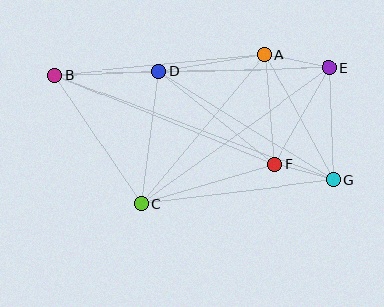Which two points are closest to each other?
Points F and G are closest to each other.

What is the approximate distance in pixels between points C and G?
The distance between C and G is approximately 193 pixels.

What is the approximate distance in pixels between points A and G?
The distance between A and G is approximately 143 pixels.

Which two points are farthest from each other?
Points B and G are farthest from each other.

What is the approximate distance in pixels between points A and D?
The distance between A and D is approximately 108 pixels.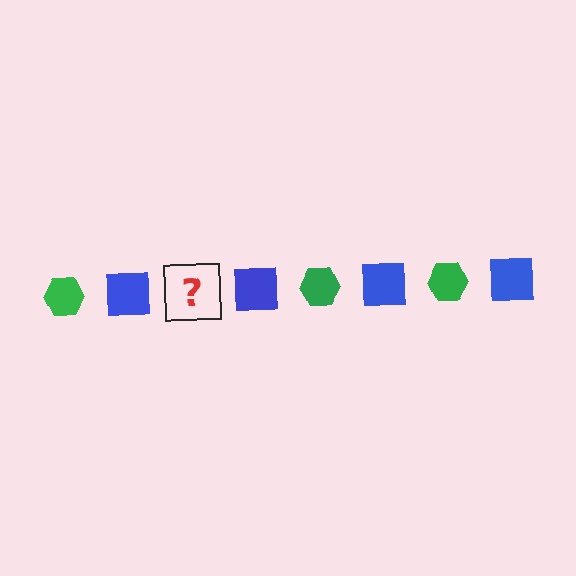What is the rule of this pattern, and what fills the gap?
The rule is that the pattern alternates between green hexagon and blue square. The gap should be filled with a green hexagon.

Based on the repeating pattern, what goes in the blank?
The blank should be a green hexagon.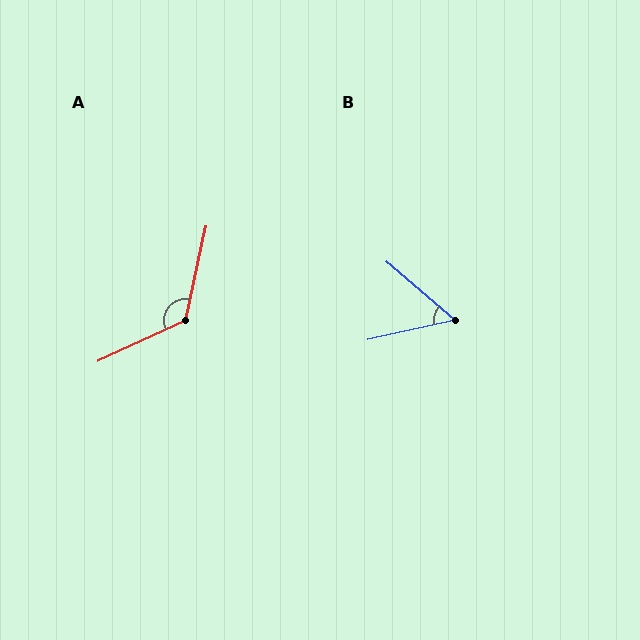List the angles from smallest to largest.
B (53°), A (126°).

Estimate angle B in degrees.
Approximately 53 degrees.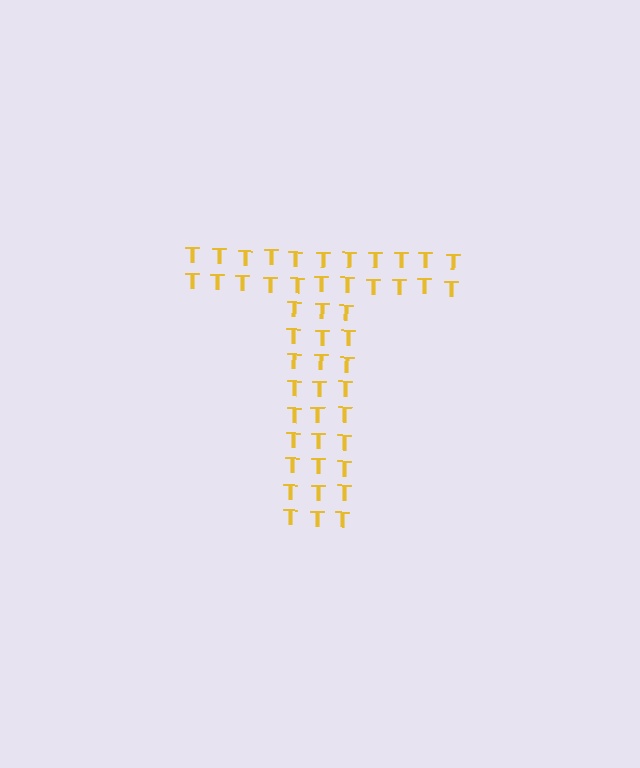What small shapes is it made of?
It is made of small letter T's.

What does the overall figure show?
The overall figure shows the letter T.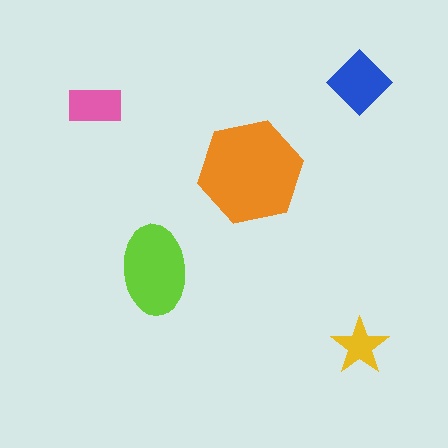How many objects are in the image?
There are 5 objects in the image.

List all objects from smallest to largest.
The yellow star, the pink rectangle, the blue diamond, the lime ellipse, the orange hexagon.